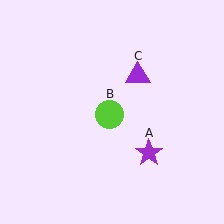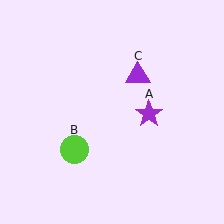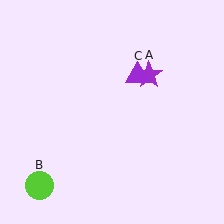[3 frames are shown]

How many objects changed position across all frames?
2 objects changed position: purple star (object A), lime circle (object B).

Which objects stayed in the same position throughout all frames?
Purple triangle (object C) remained stationary.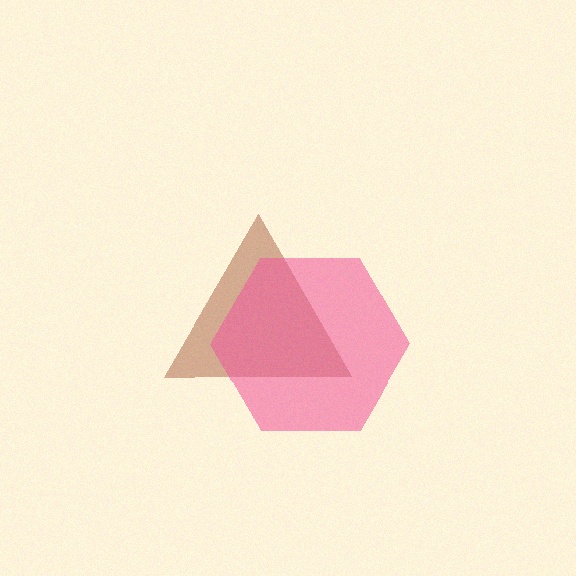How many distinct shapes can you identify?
There are 2 distinct shapes: a brown triangle, a pink hexagon.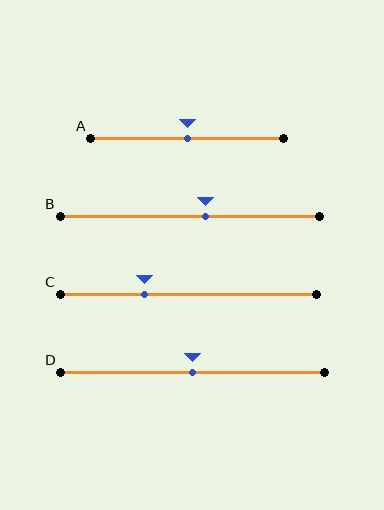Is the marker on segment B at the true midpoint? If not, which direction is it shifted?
No, the marker on segment B is shifted to the right by about 6% of the segment length.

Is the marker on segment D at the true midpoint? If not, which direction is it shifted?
Yes, the marker on segment D is at the true midpoint.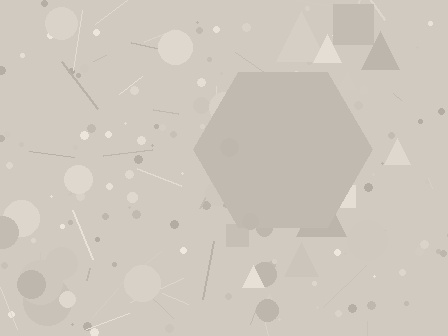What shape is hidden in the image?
A hexagon is hidden in the image.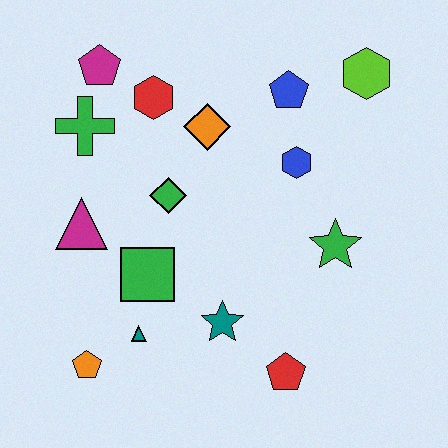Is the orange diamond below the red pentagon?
No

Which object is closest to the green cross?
The magenta pentagon is closest to the green cross.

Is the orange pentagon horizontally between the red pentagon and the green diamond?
No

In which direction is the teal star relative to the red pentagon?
The teal star is to the left of the red pentagon.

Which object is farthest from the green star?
The magenta pentagon is farthest from the green star.